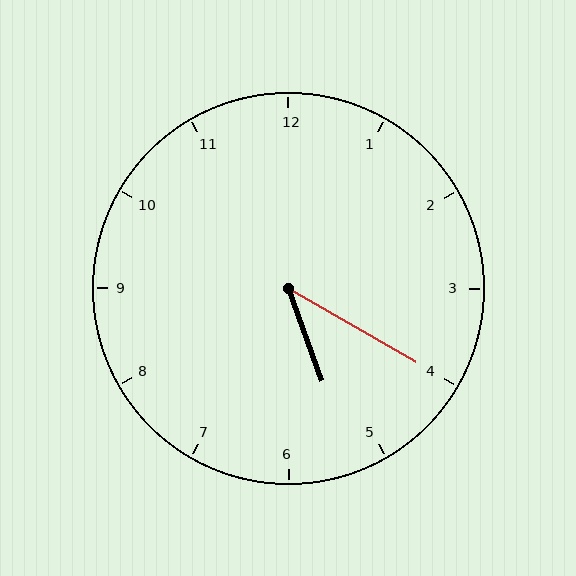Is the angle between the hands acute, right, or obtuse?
It is acute.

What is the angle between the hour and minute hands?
Approximately 40 degrees.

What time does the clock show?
5:20.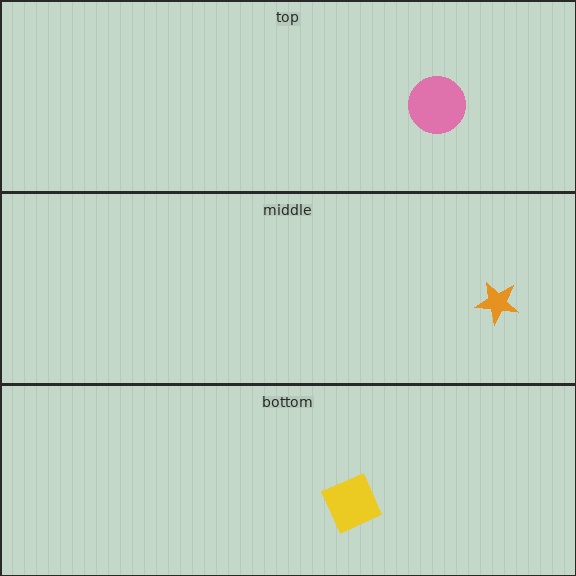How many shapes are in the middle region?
1.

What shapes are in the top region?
The pink circle.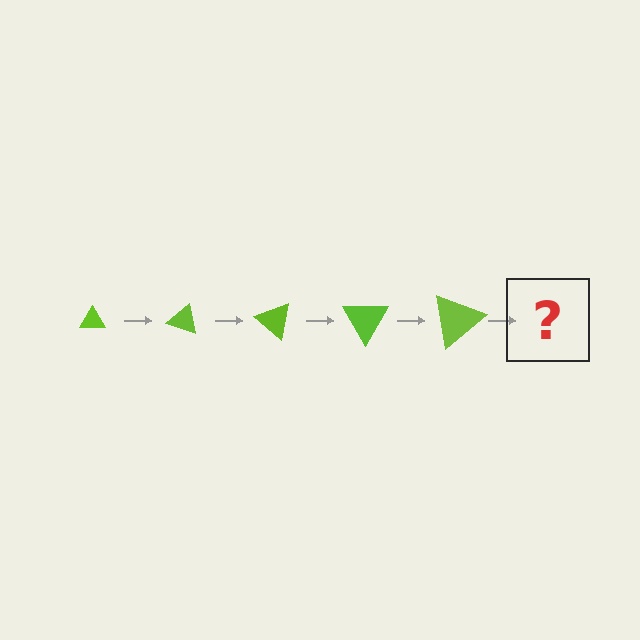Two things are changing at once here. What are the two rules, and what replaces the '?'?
The two rules are that the triangle grows larger each step and it rotates 20 degrees each step. The '?' should be a triangle, larger than the previous one and rotated 100 degrees from the start.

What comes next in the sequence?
The next element should be a triangle, larger than the previous one and rotated 100 degrees from the start.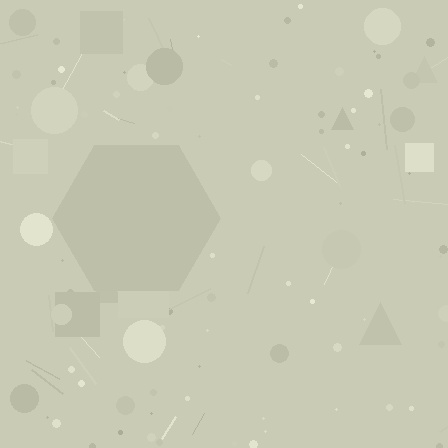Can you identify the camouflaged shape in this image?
The camouflaged shape is a hexagon.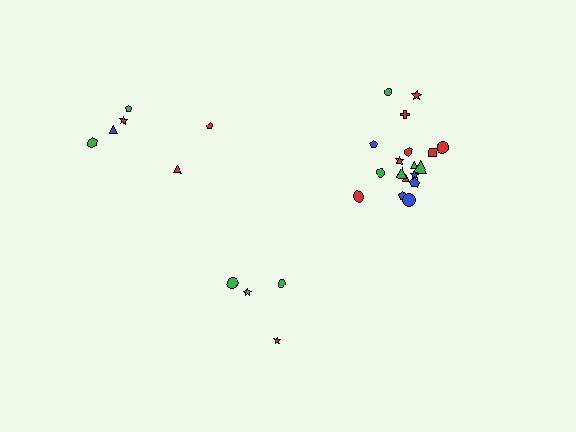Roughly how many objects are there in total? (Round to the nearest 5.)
Roughly 30 objects in total.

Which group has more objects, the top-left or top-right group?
The top-right group.